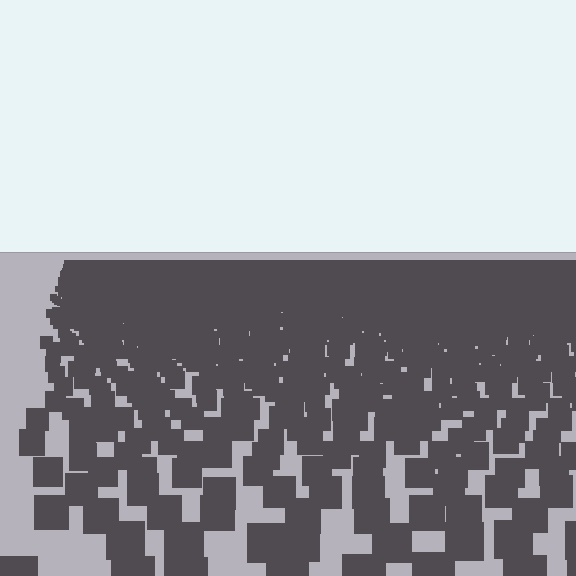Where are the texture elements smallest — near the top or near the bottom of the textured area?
Near the top.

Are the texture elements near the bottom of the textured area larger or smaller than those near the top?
Larger. Near the bottom, elements are closer to the viewer and appear at a bigger on-screen size.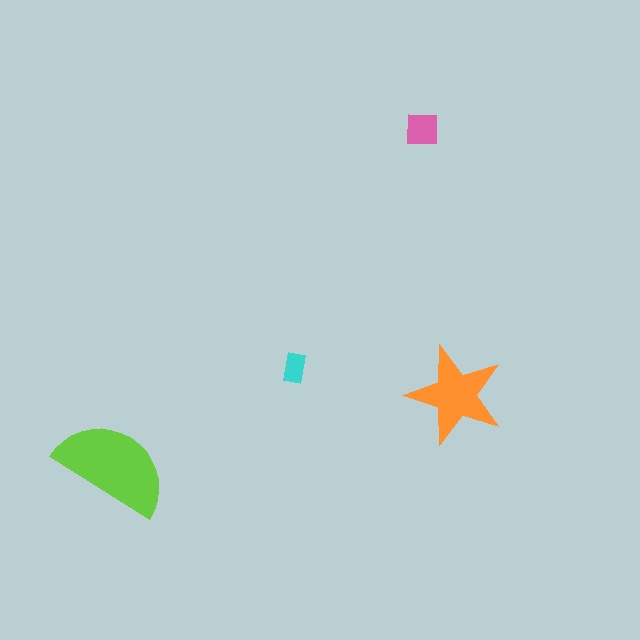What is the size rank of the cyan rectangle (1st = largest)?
4th.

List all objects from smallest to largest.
The cyan rectangle, the pink square, the orange star, the lime semicircle.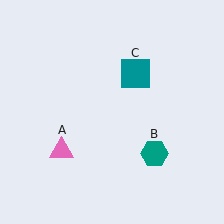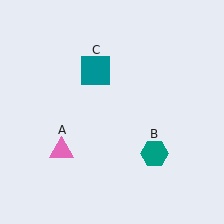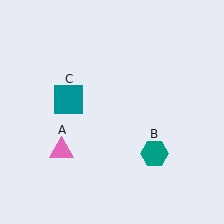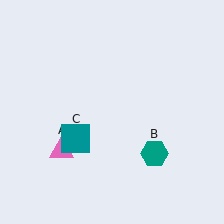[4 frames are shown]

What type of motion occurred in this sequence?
The teal square (object C) rotated counterclockwise around the center of the scene.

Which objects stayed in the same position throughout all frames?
Pink triangle (object A) and teal hexagon (object B) remained stationary.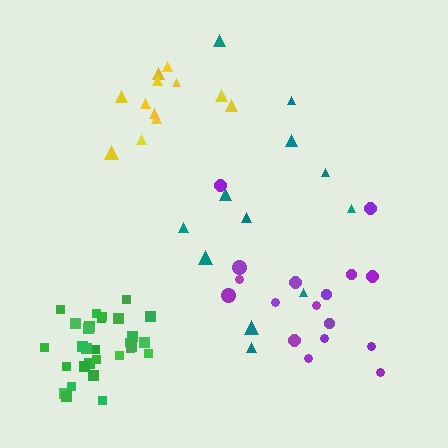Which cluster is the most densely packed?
Green.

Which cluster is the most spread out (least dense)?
Teal.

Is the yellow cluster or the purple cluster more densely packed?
Yellow.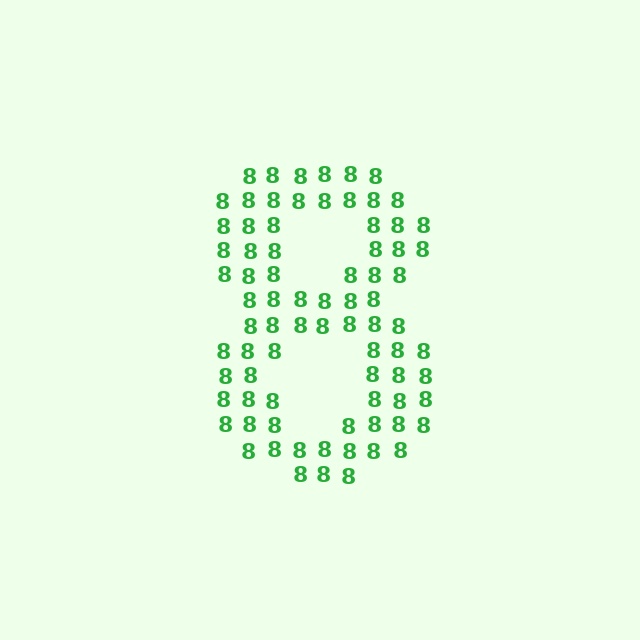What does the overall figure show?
The overall figure shows the digit 8.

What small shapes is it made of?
It is made of small digit 8's.